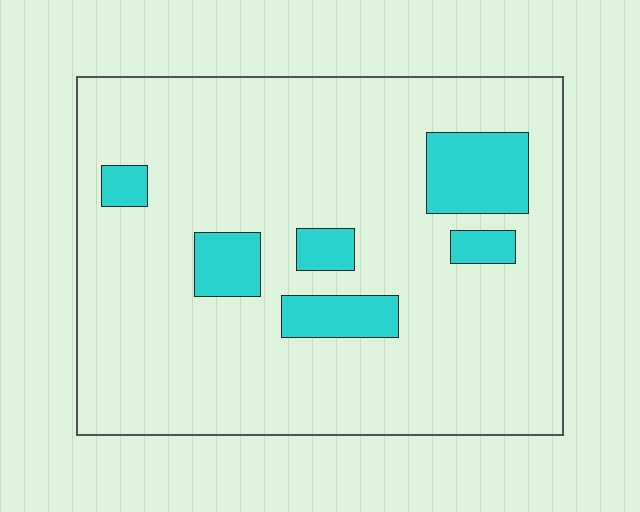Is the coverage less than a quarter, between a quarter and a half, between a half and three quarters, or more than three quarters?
Less than a quarter.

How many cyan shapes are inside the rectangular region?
6.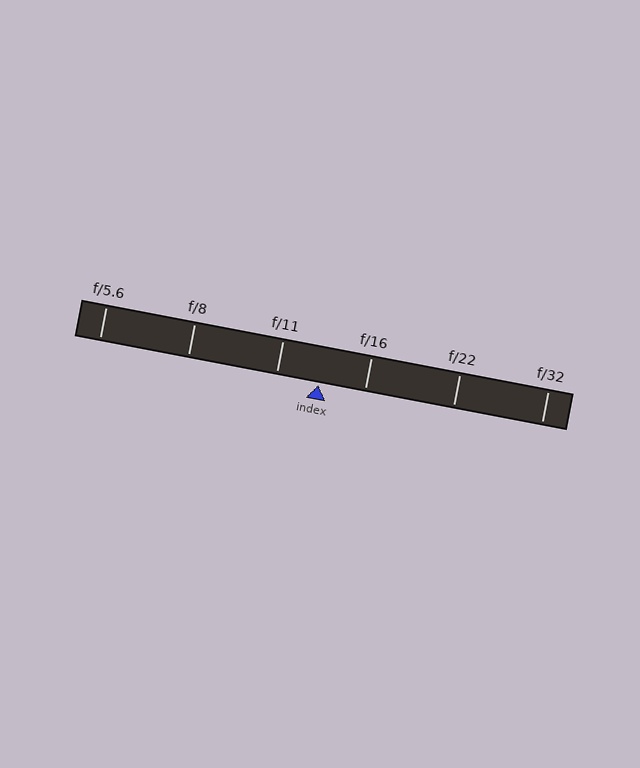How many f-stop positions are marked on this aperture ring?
There are 6 f-stop positions marked.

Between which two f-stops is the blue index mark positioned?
The index mark is between f/11 and f/16.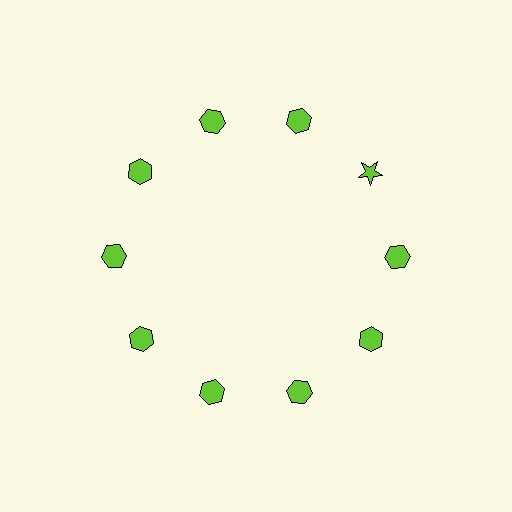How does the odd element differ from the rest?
It has a different shape: star instead of hexagon.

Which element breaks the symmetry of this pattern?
The lime star at roughly the 2 o'clock position breaks the symmetry. All other shapes are lime hexagons.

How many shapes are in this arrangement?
There are 10 shapes arranged in a ring pattern.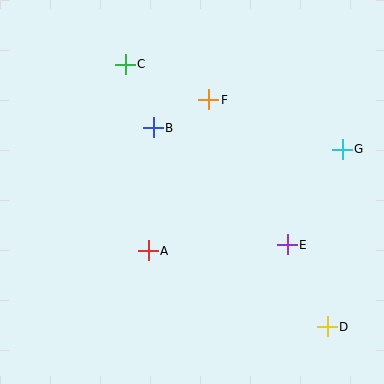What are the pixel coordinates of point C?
Point C is at (125, 64).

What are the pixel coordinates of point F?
Point F is at (209, 100).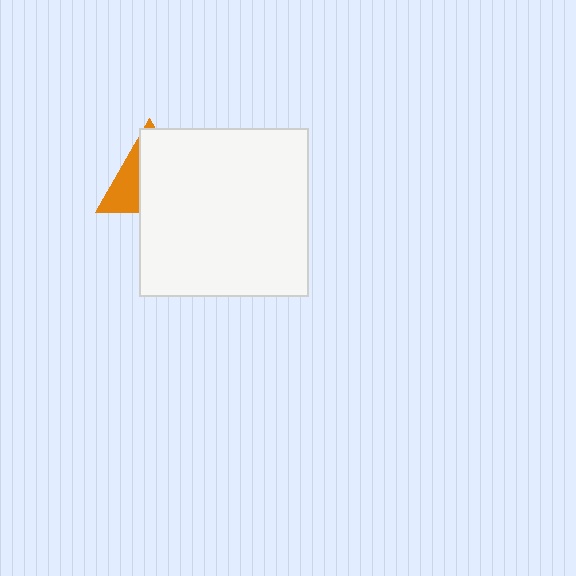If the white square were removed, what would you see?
You would see the complete orange triangle.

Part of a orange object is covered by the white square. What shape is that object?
It is a triangle.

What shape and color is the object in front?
The object in front is a white square.